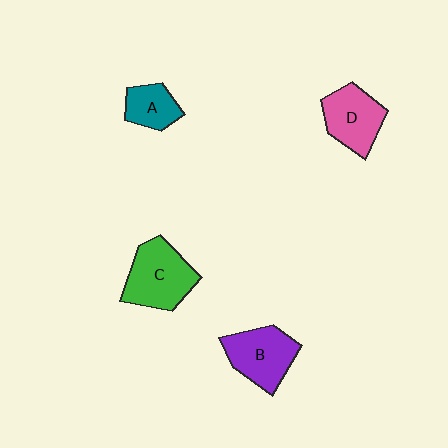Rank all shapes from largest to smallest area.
From largest to smallest: C (green), B (purple), D (pink), A (teal).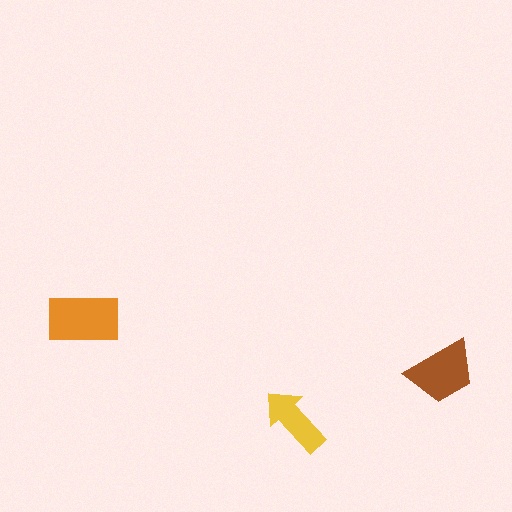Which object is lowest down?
The yellow arrow is bottommost.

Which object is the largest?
The orange rectangle.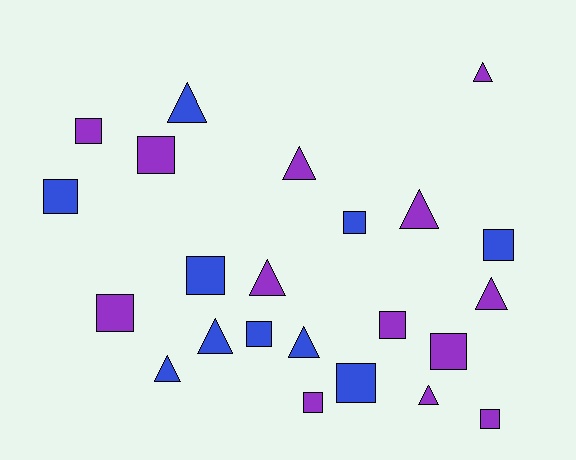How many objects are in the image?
There are 23 objects.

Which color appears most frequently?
Purple, with 13 objects.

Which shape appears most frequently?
Square, with 13 objects.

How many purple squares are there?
There are 7 purple squares.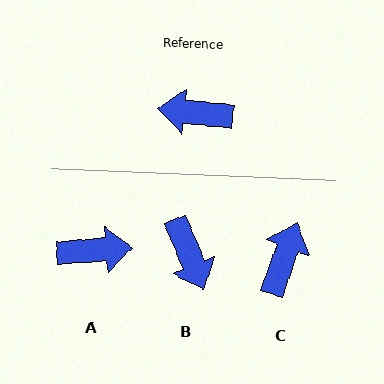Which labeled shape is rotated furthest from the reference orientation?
A, about 170 degrees away.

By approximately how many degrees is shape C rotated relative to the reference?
Approximately 104 degrees clockwise.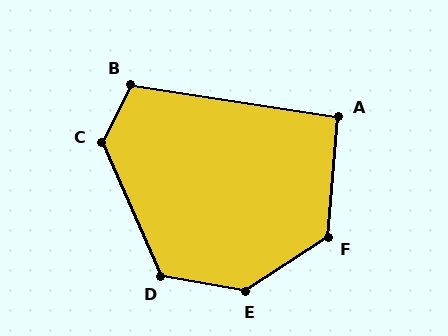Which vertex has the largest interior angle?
E, at approximately 137 degrees.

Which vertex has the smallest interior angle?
A, at approximately 94 degrees.